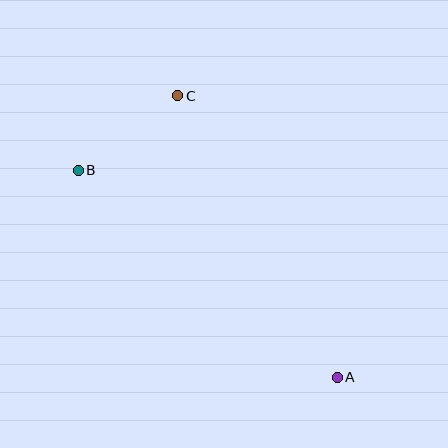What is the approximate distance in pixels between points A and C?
The distance between A and C is approximately 324 pixels.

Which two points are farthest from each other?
Points A and B are farthest from each other.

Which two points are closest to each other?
Points B and C are closest to each other.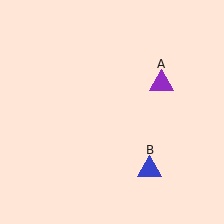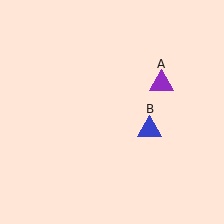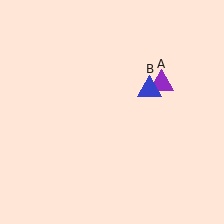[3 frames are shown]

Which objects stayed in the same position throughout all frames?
Purple triangle (object A) remained stationary.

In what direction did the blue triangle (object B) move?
The blue triangle (object B) moved up.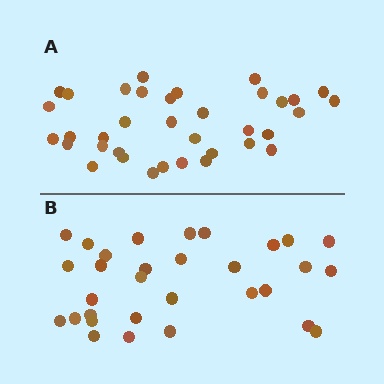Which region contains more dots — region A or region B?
Region A (the top region) has more dots.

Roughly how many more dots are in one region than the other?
Region A has about 5 more dots than region B.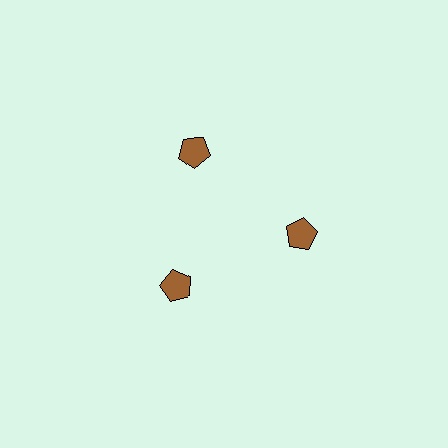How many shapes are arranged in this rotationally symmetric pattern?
There are 3 shapes, arranged in 3 groups of 1.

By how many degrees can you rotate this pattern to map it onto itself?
The pattern maps onto itself every 120 degrees of rotation.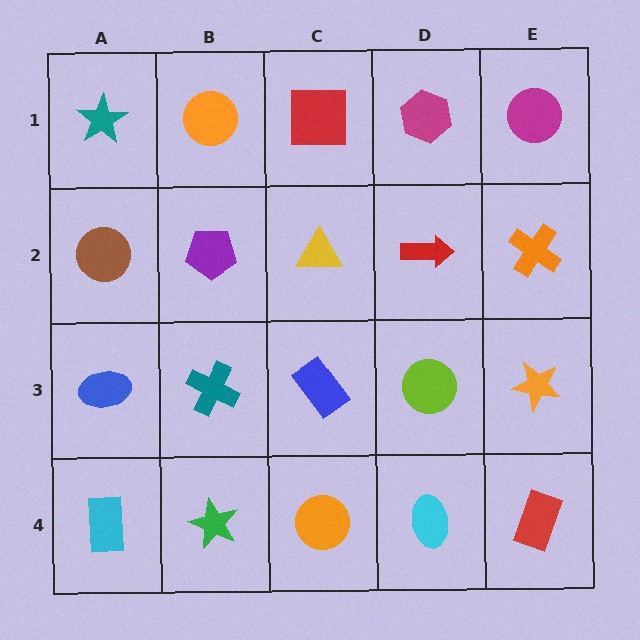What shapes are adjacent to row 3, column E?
An orange cross (row 2, column E), a red rectangle (row 4, column E), a lime circle (row 3, column D).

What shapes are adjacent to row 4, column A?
A blue ellipse (row 3, column A), a green star (row 4, column B).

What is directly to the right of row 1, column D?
A magenta circle.